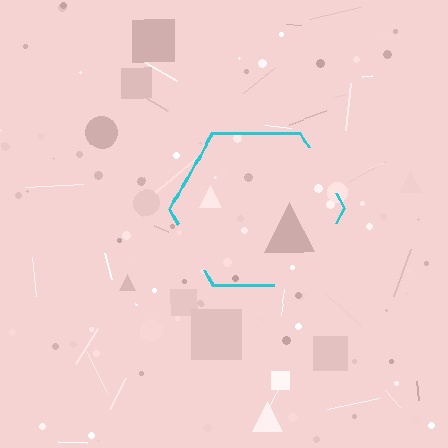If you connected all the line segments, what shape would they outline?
They would outline a hexagon.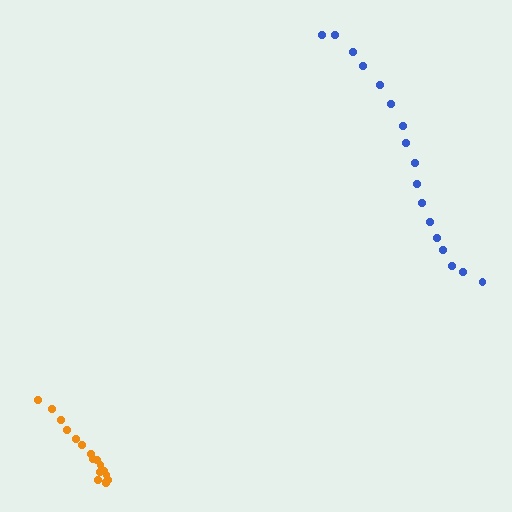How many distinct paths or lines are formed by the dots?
There are 2 distinct paths.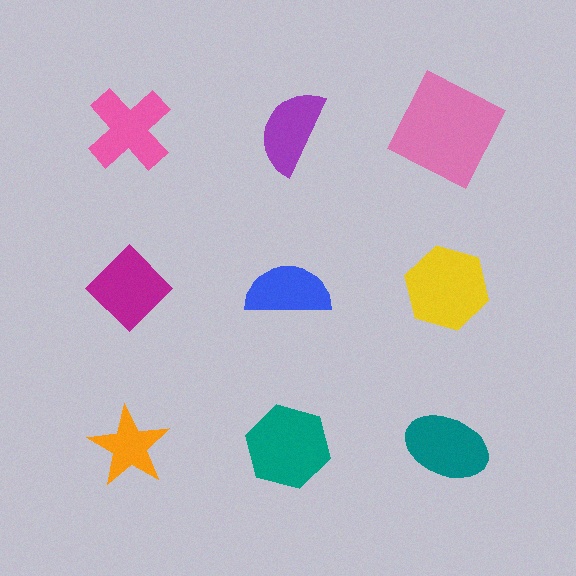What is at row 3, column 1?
An orange star.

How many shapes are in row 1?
3 shapes.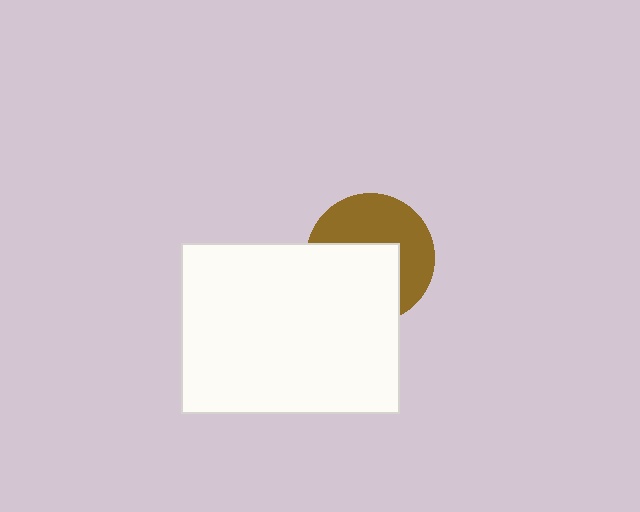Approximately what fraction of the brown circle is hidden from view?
Roughly 49% of the brown circle is hidden behind the white rectangle.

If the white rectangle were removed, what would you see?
You would see the complete brown circle.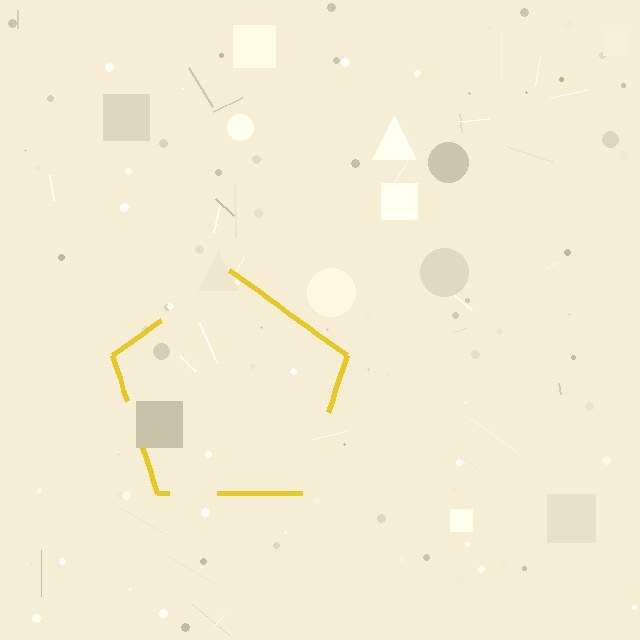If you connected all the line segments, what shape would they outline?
They would outline a pentagon.